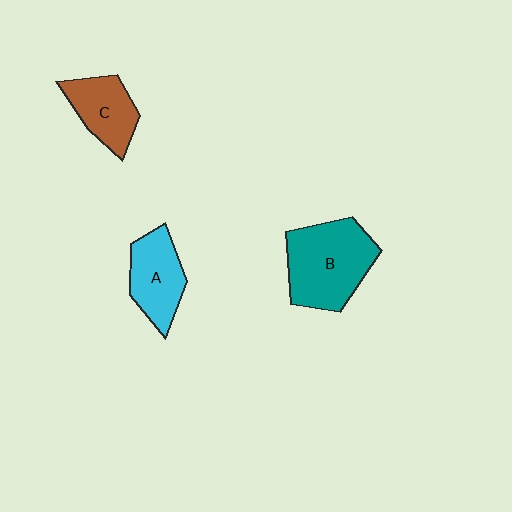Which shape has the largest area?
Shape B (teal).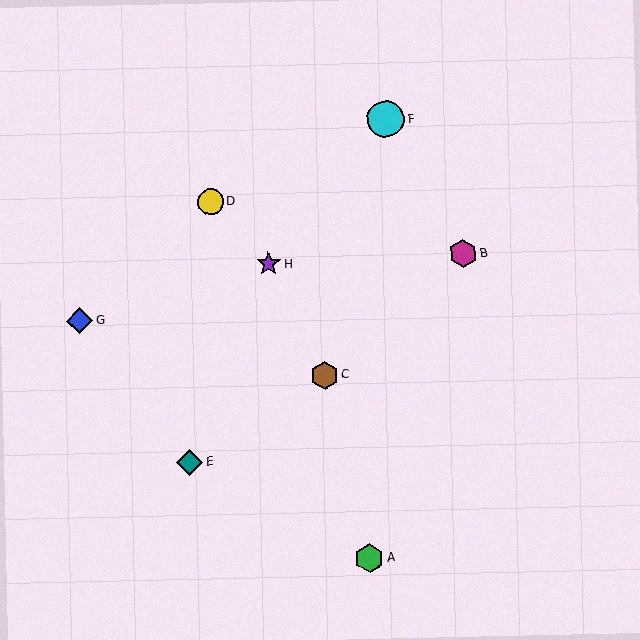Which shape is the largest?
The cyan circle (labeled F) is the largest.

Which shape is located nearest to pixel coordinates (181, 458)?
The teal diamond (labeled E) at (190, 462) is nearest to that location.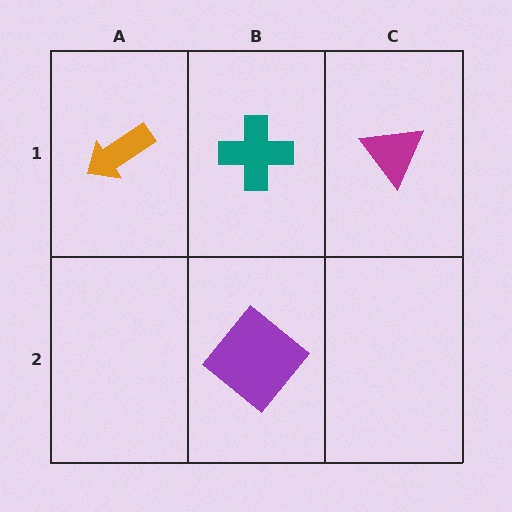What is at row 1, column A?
An orange arrow.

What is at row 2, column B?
A purple diamond.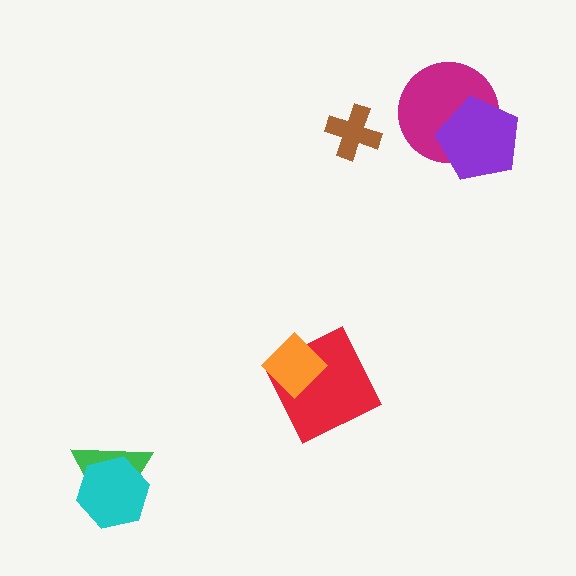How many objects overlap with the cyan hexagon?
1 object overlaps with the cyan hexagon.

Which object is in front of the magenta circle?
The purple pentagon is in front of the magenta circle.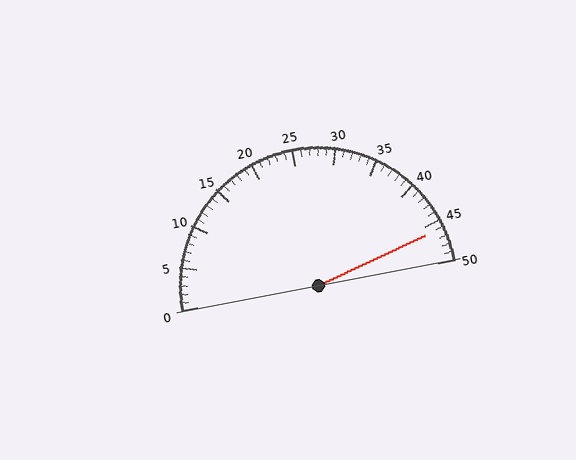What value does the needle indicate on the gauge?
The needle indicates approximately 46.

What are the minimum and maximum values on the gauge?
The gauge ranges from 0 to 50.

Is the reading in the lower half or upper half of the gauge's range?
The reading is in the upper half of the range (0 to 50).